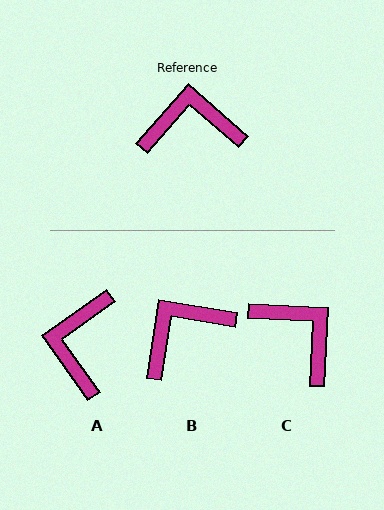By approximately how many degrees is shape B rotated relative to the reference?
Approximately 32 degrees counter-clockwise.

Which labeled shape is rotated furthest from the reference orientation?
A, about 76 degrees away.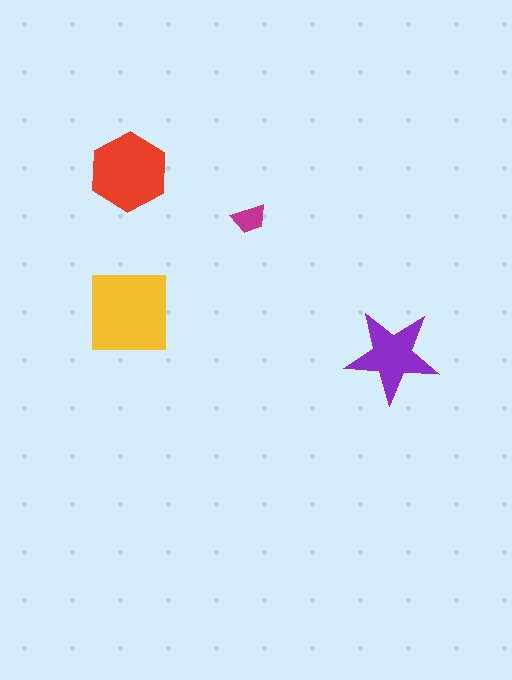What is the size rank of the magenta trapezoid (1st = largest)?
4th.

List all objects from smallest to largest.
The magenta trapezoid, the purple star, the red hexagon, the yellow square.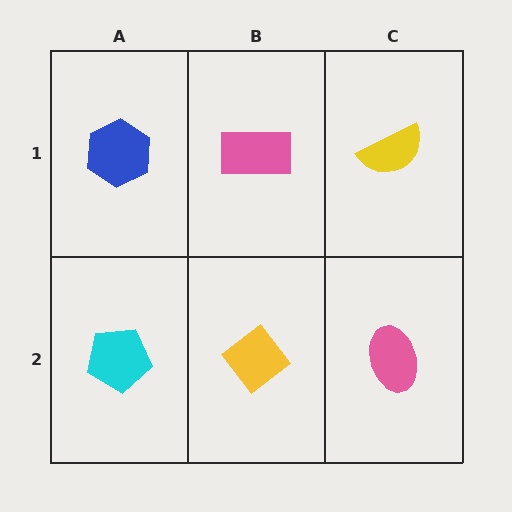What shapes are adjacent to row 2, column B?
A pink rectangle (row 1, column B), a cyan pentagon (row 2, column A), a pink ellipse (row 2, column C).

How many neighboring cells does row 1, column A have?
2.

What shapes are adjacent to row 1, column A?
A cyan pentagon (row 2, column A), a pink rectangle (row 1, column B).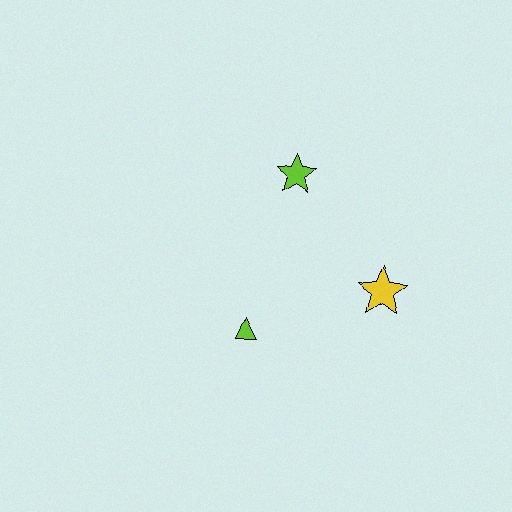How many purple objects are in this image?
There are no purple objects.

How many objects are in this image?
There are 3 objects.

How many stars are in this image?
There are 2 stars.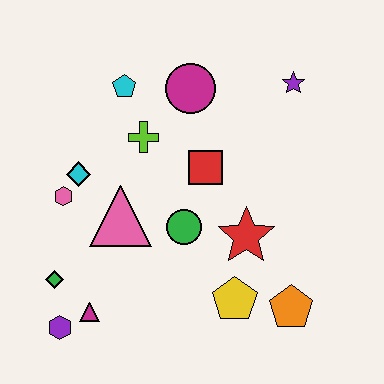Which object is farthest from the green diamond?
The purple star is farthest from the green diamond.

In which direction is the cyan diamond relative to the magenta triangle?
The cyan diamond is above the magenta triangle.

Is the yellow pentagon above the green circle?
No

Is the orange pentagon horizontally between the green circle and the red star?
No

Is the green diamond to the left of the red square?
Yes